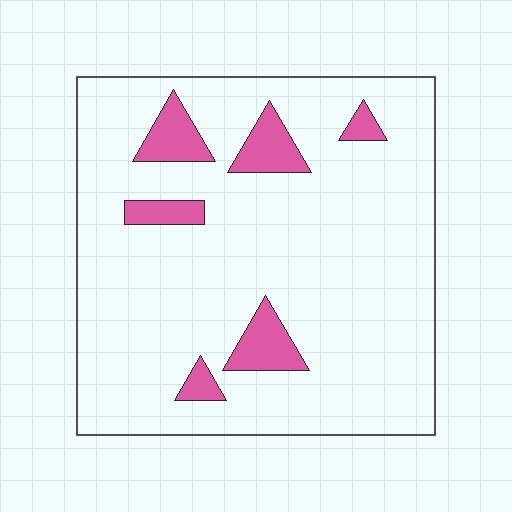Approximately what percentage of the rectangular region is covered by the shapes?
Approximately 10%.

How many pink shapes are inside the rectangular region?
6.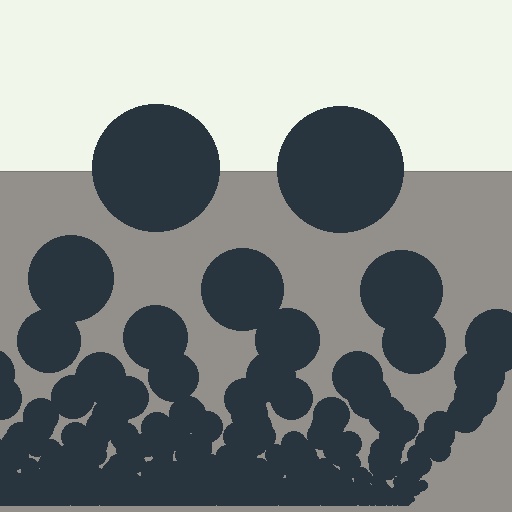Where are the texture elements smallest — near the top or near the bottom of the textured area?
Near the bottom.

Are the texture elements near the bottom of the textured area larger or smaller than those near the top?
Smaller. The gradient is inverted — elements near the bottom are smaller and denser.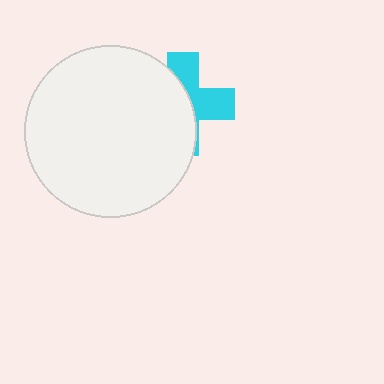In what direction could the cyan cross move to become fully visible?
The cyan cross could move right. That would shift it out from behind the white circle entirely.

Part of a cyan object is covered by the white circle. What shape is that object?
It is a cross.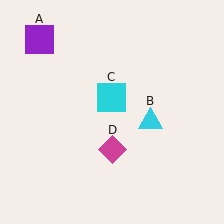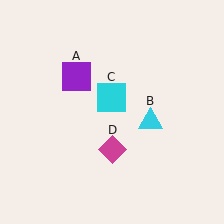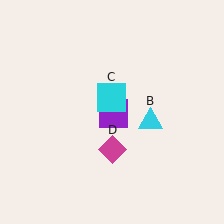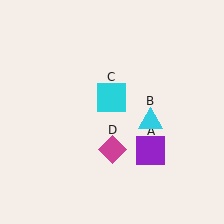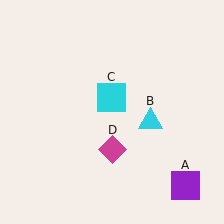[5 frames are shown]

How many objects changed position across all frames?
1 object changed position: purple square (object A).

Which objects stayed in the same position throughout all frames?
Cyan triangle (object B) and cyan square (object C) and magenta diamond (object D) remained stationary.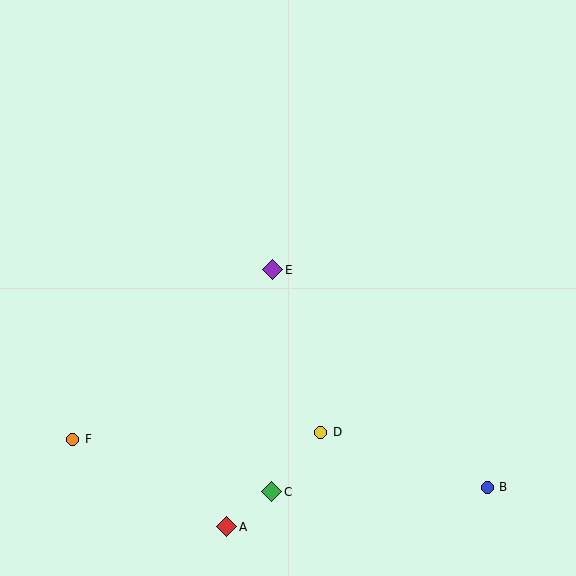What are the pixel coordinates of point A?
Point A is at (227, 527).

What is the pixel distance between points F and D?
The distance between F and D is 248 pixels.